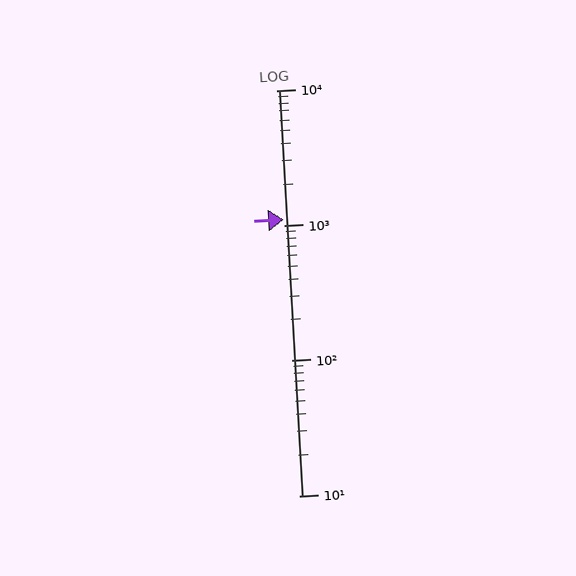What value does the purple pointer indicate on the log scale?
The pointer indicates approximately 1100.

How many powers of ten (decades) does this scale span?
The scale spans 3 decades, from 10 to 10000.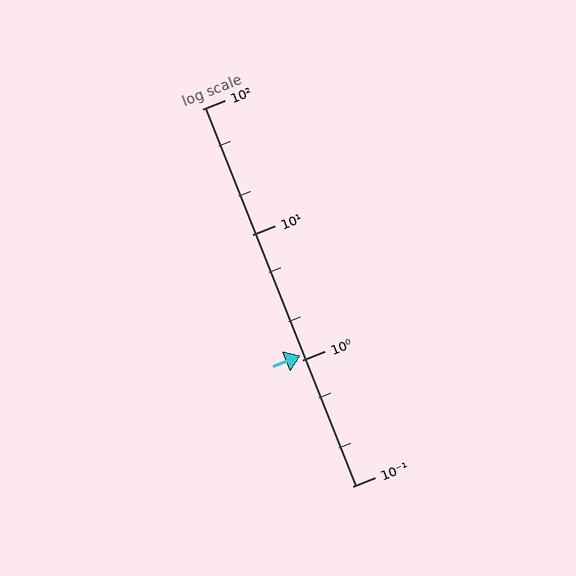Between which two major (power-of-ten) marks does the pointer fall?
The pointer is between 1 and 10.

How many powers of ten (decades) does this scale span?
The scale spans 3 decades, from 0.1 to 100.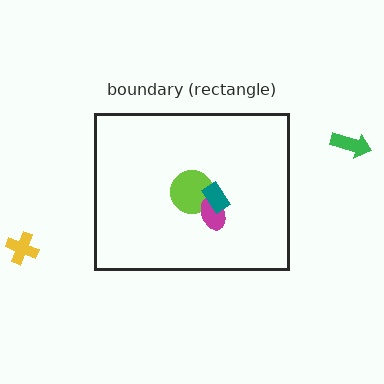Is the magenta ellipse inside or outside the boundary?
Inside.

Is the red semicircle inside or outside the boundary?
Inside.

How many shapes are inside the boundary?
4 inside, 2 outside.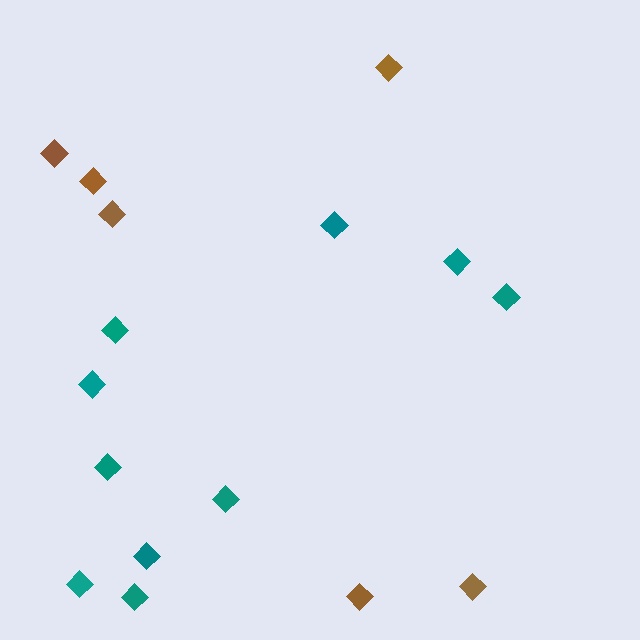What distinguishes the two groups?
There are 2 groups: one group of teal diamonds (10) and one group of brown diamonds (6).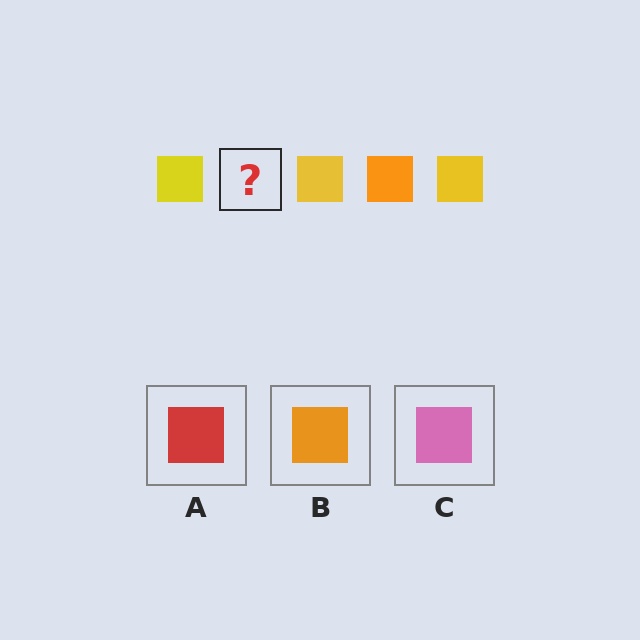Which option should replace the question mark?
Option B.